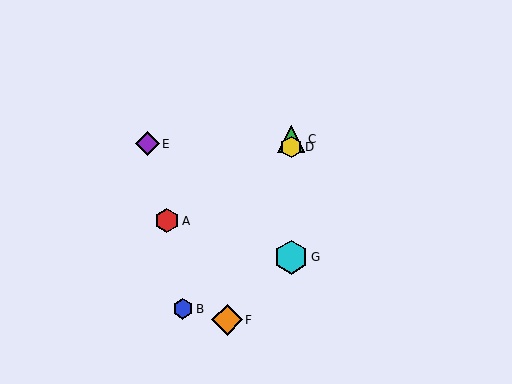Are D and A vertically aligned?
No, D is at x≈291 and A is at x≈167.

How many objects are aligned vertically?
3 objects (C, D, G) are aligned vertically.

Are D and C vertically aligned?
Yes, both are at x≈291.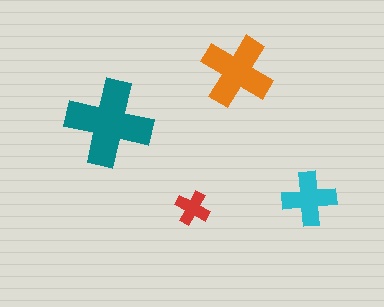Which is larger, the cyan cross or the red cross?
The cyan one.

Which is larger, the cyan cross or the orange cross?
The orange one.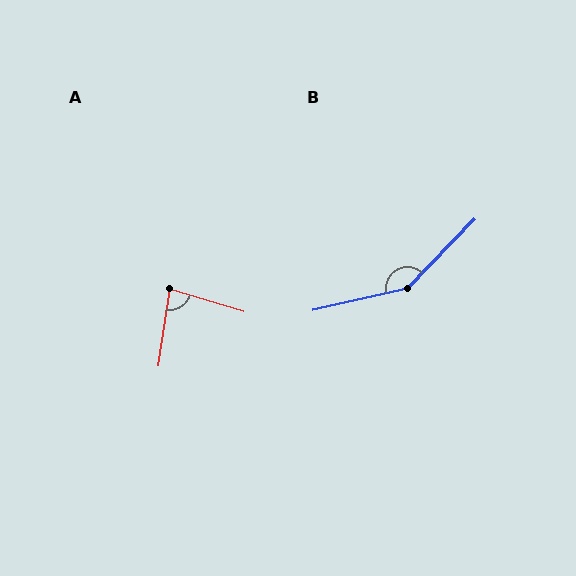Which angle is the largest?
B, at approximately 147 degrees.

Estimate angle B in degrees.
Approximately 147 degrees.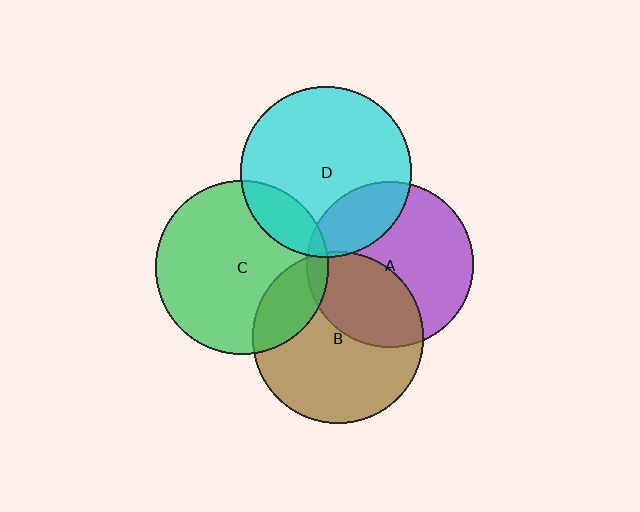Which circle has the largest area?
Circle C (green).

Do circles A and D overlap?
Yes.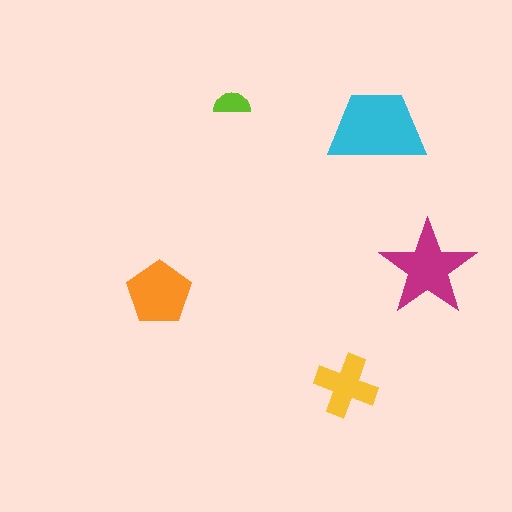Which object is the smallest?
The lime semicircle.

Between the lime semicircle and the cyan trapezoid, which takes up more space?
The cyan trapezoid.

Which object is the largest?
The cyan trapezoid.